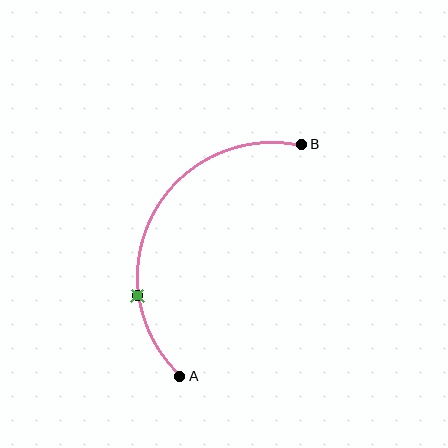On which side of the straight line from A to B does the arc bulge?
The arc bulges to the left of the straight line connecting A and B.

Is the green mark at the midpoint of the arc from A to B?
No. The green mark lies on the arc but is closer to endpoint A. The arc midpoint would be at the point on the curve equidistant along the arc from both A and B.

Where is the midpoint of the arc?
The arc midpoint is the point on the curve farthest from the straight line joining A and B. It sits to the left of that line.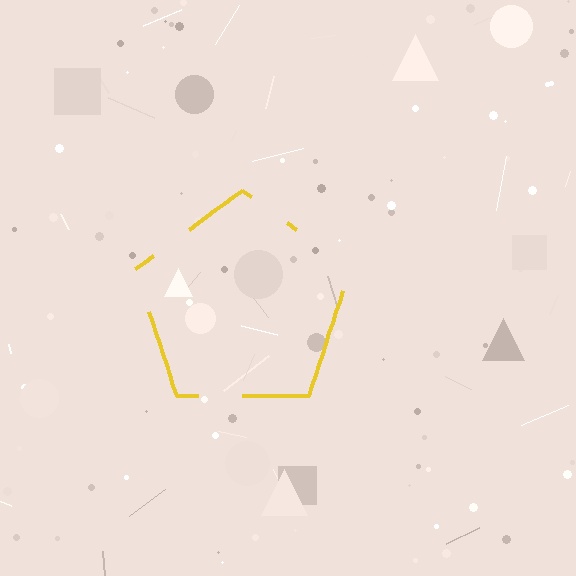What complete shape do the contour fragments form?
The contour fragments form a pentagon.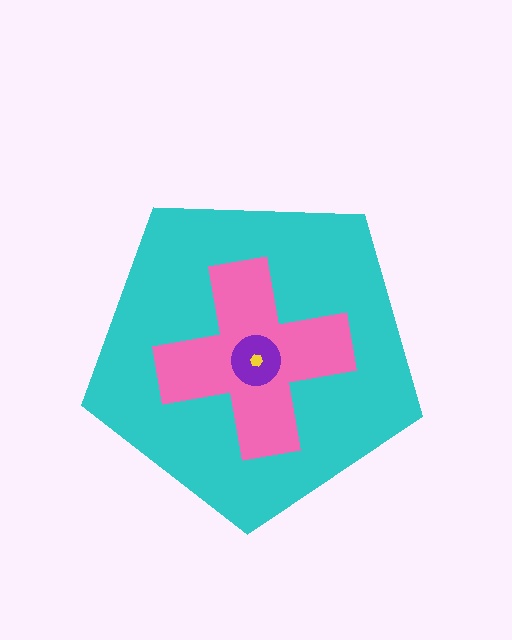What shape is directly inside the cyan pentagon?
The pink cross.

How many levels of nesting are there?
4.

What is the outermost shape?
The cyan pentagon.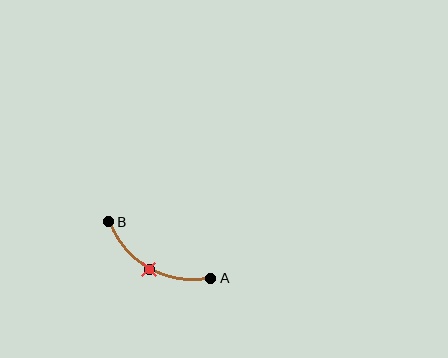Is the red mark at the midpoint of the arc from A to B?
Yes. The red mark lies on the arc at equal arc-length from both A and B — it is the arc midpoint.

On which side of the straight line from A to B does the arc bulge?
The arc bulges below the straight line connecting A and B.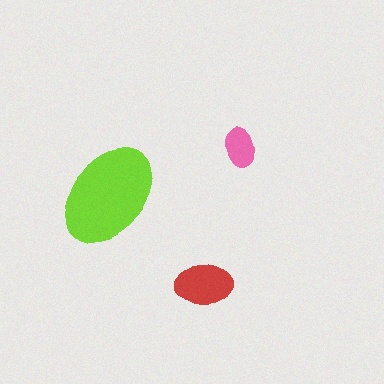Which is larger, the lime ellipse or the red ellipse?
The lime one.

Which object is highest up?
The pink ellipse is topmost.